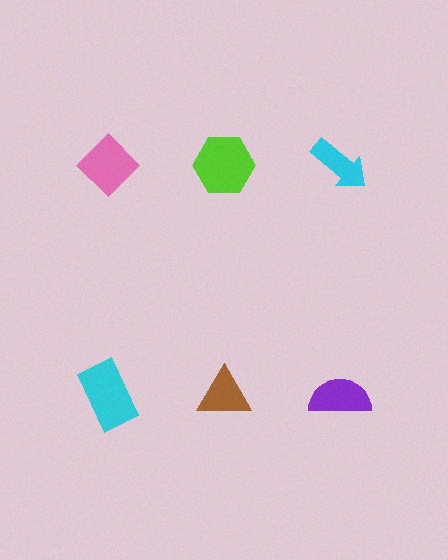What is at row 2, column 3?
A purple semicircle.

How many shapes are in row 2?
3 shapes.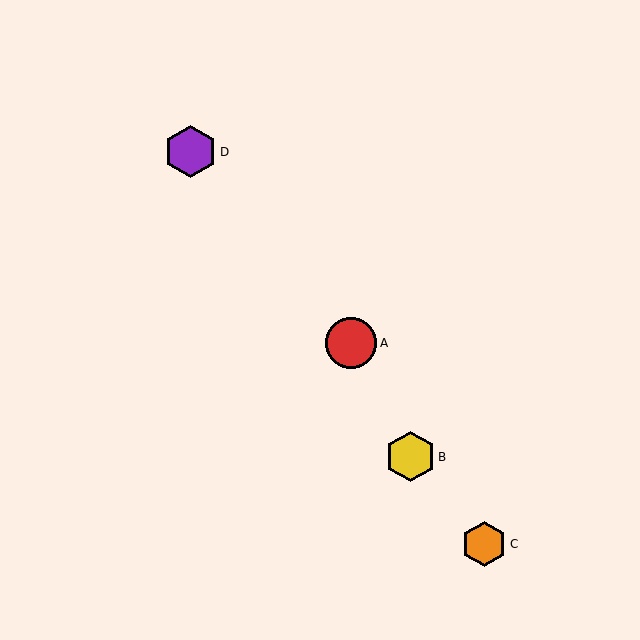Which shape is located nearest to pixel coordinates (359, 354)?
The red circle (labeled A) at (351, 343) is nearest to that location.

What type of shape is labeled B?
Shape B is a yellow hexagon.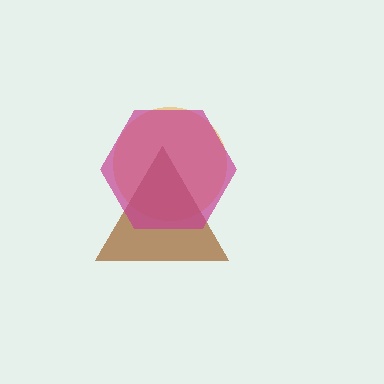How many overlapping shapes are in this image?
There are 3 overlapping shapes in the image.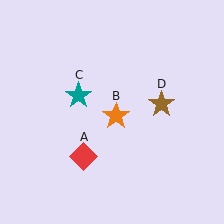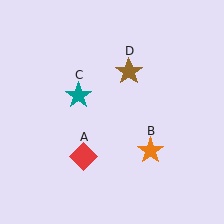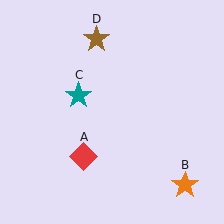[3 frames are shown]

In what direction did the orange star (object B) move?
The orange star (object B) moved down and to the right.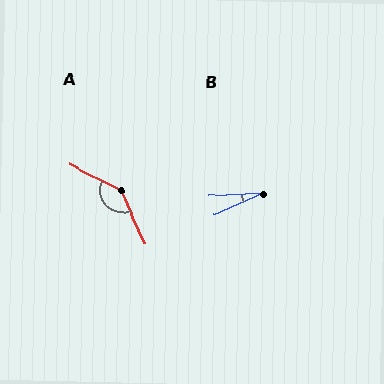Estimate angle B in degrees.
Approximately 21 degrees.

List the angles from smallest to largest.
B (21°), A (141°).